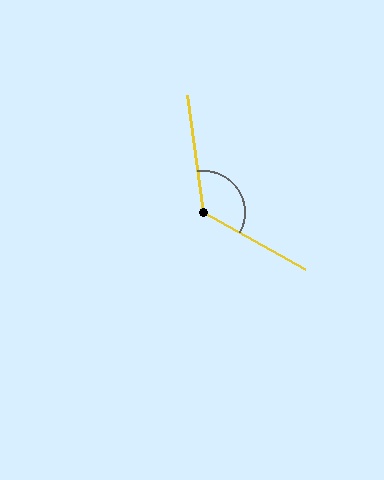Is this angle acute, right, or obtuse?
It is obtuse.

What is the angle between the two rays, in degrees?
Approximately 127 degrees.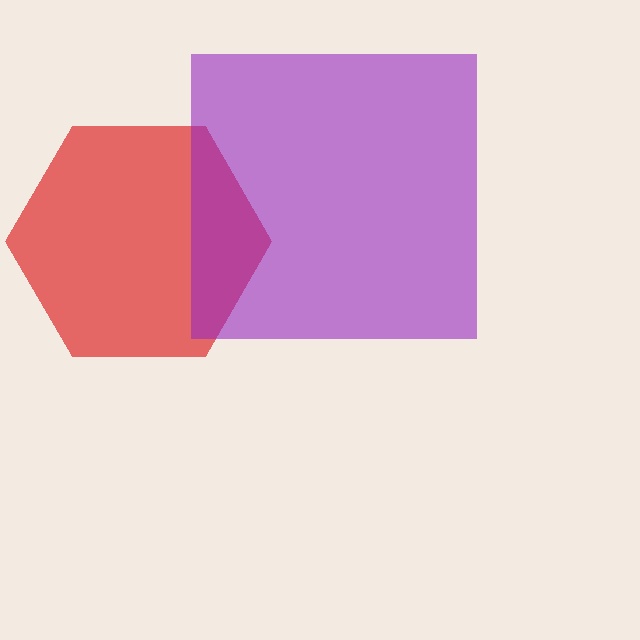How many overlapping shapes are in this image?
There are 2 overlapping shapes in the image.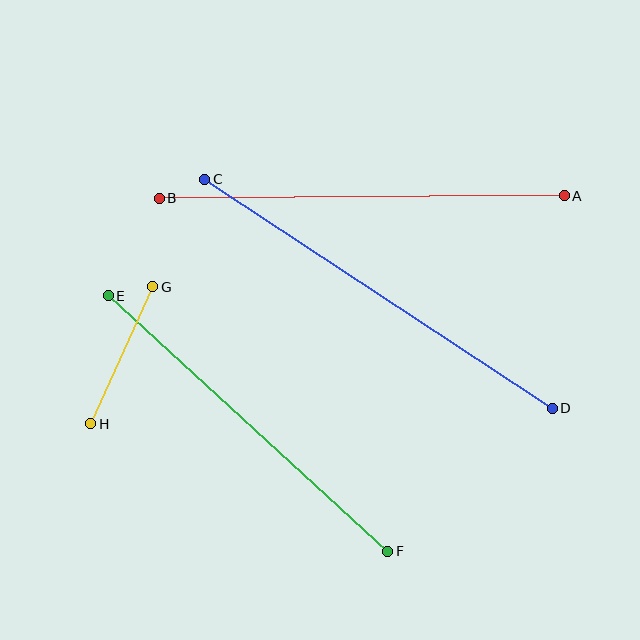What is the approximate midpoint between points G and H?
The midpoint is at approximately (122, 355) pixels.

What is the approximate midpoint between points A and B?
The midpoint is at approximately (362, 197) pixels.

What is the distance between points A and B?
The distance is approximately 405 pixels.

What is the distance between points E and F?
The distance is approximately 379 pixels.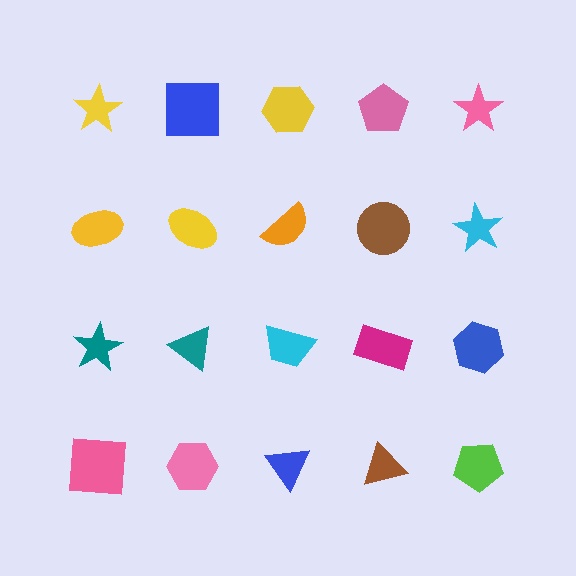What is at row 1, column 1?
A yellow star.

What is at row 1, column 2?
A blue square.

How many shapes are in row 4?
5 shapes.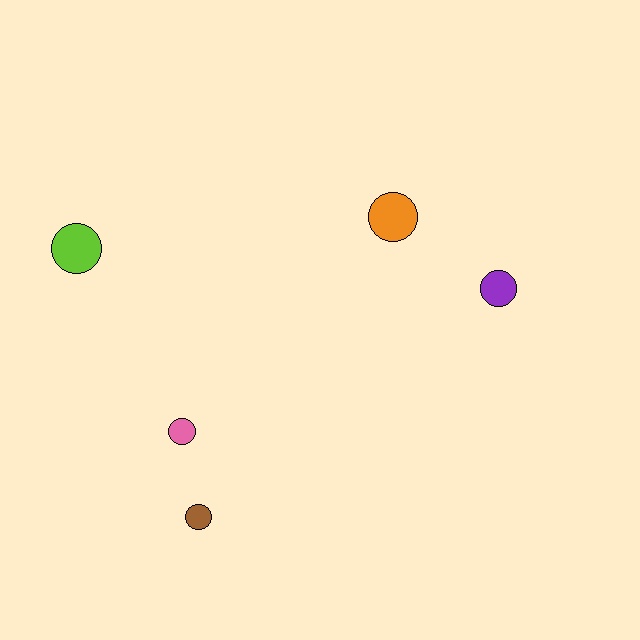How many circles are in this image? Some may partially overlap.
There are 5 circles.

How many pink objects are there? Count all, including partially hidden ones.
There is 1 pink object.